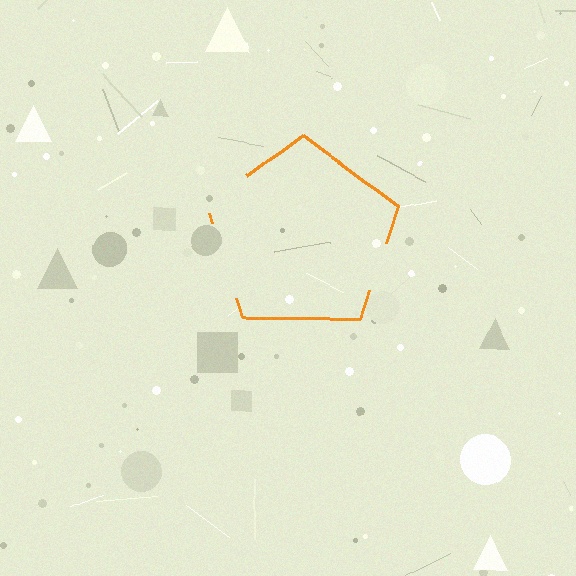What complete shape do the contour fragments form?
The contour fragments form a pentagon.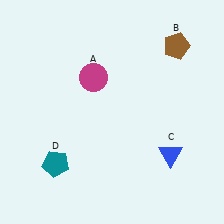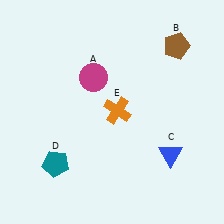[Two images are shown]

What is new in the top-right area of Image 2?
An orange cross (E) was added in the top-right area of Image 2.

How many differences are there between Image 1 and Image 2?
There is 1 difference between the two images.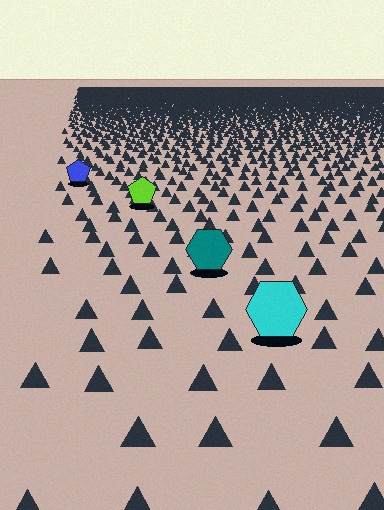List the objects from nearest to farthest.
From nearest to farthest: the cyan hexagon, the teal hexagon, the lime pentagon, the blue pentagon.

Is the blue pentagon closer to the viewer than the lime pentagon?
No. The lime pentagon is closer — you can tell from the texture gradient: the ground texture is coarser near it.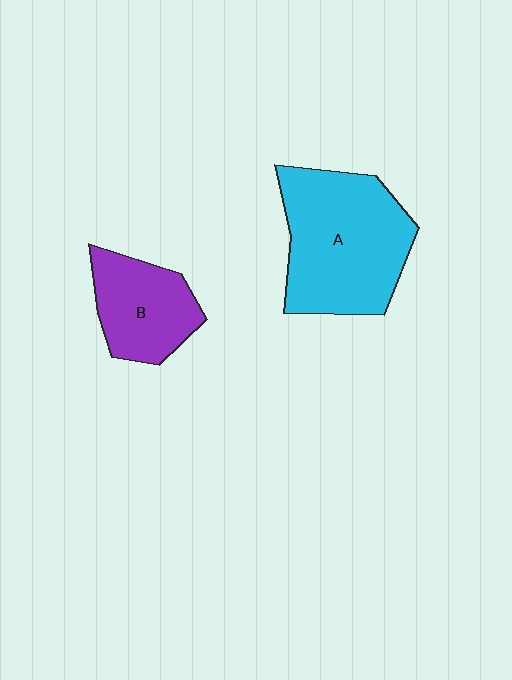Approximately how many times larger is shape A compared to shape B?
Approximately 1.8 times.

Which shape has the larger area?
Shape A (cyan).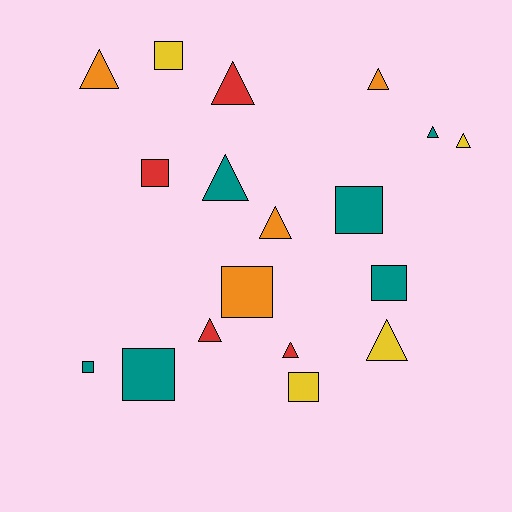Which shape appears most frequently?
Triangle, with 10 objects.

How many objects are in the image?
There are 18 objects.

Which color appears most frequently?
Teal, with 6 objects.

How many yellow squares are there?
There are 2 yellow squares.